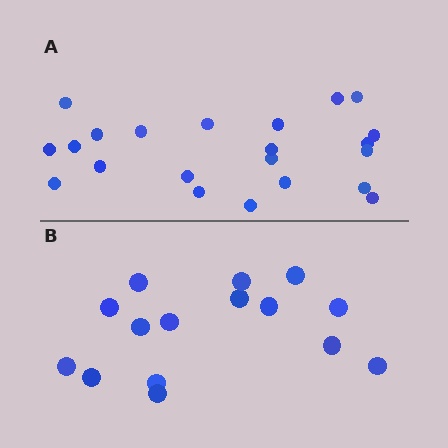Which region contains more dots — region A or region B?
Region A (the top region) has more dots.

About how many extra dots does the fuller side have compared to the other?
Region A has roughly 8 or so more dots than region B.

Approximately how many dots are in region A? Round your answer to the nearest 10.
About 20 dots. (The exact count is 22, which rounds to 20.)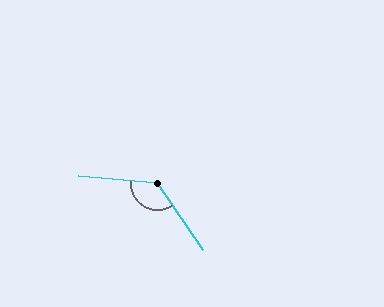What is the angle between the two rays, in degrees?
Approximately 129 degrees.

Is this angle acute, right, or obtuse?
It is obtuse.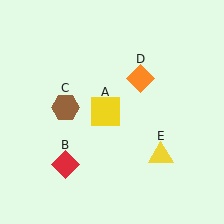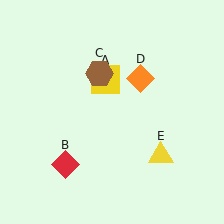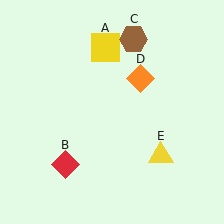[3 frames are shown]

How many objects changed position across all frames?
2 objects changed position: yellow square (object A), brown hexagon (object C).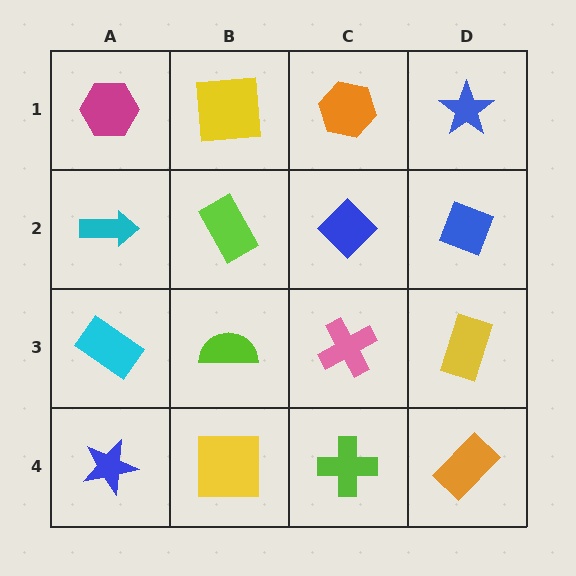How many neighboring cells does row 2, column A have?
3.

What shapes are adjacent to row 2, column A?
A magenta hexagon (row 1, column A), a cyan rectangle (row 3, column A), a lime rectangle (row 2, column B).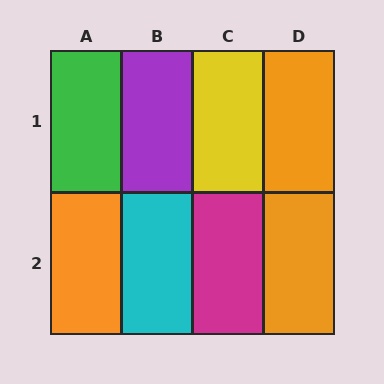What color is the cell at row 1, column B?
Purple.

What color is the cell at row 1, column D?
Orange.